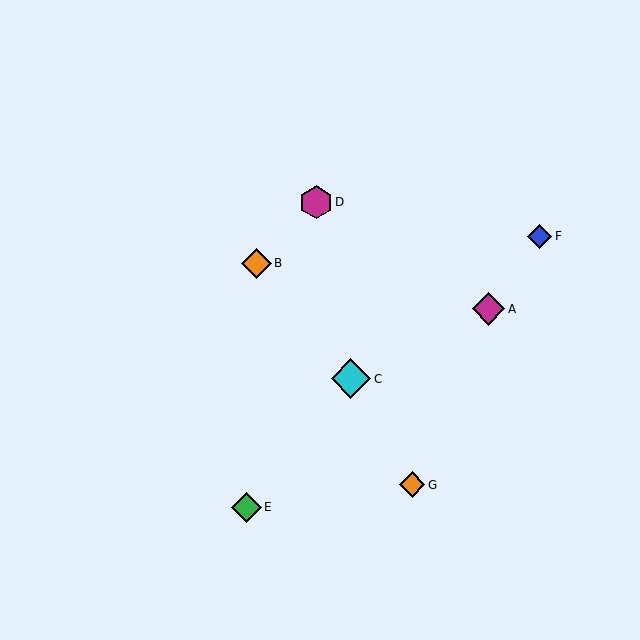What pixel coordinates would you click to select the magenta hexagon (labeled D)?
Click at (316, 202) to select the magenta hexagon D.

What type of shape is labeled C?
Shape C is a cyan diamond.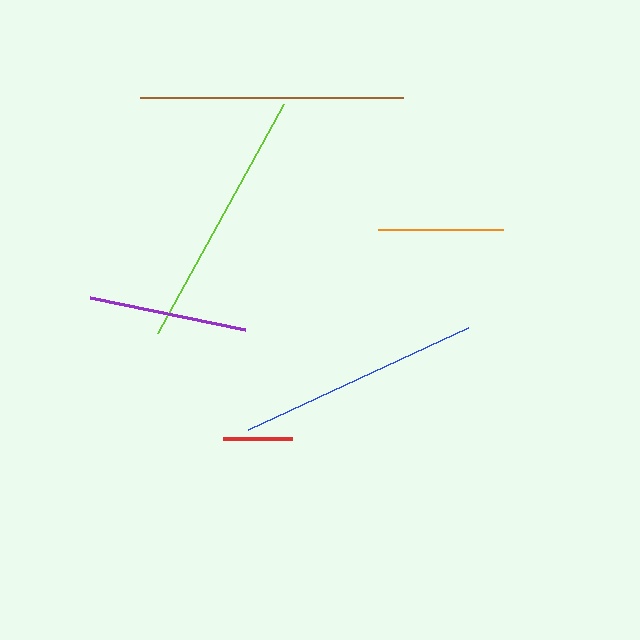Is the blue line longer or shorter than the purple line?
The blue line is longer than the purple line.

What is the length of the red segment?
The red segment is approximately 69 pixels long.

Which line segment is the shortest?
The red line is the shortest at approximately 69 pixels.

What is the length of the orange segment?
The orange segment is approximately 125 pixels long.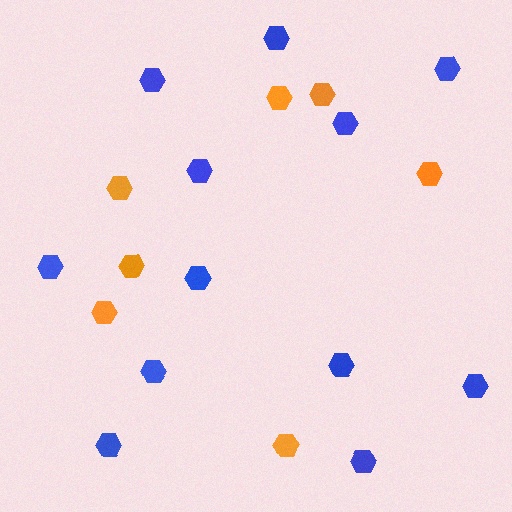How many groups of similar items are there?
There are 2 groups: one group of orange hexagons (7) and one group of blue hexagons (12).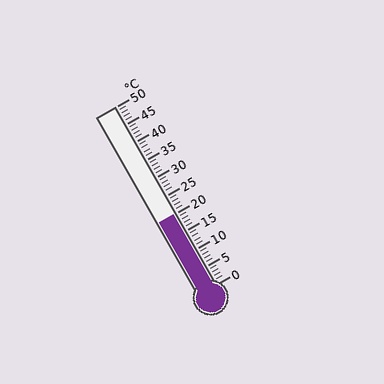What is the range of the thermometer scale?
The thermometer scale ranges from 0°C to 50°C.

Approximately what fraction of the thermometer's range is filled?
The thermometer is filled to approximately 40% of its range.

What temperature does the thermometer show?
The thermometer shows approximately 20°C.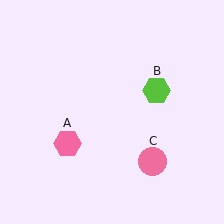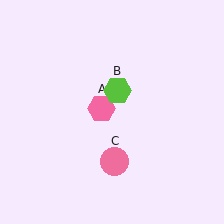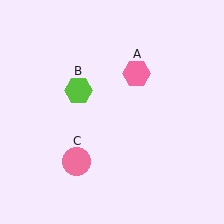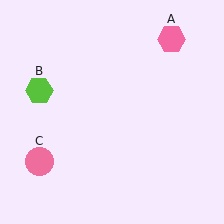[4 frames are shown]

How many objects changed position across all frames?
3 objects changed position: pink hexagon (object A), lime hexagon (object B), pink circle (object C).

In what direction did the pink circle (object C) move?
The pink circle (object C) moved left.